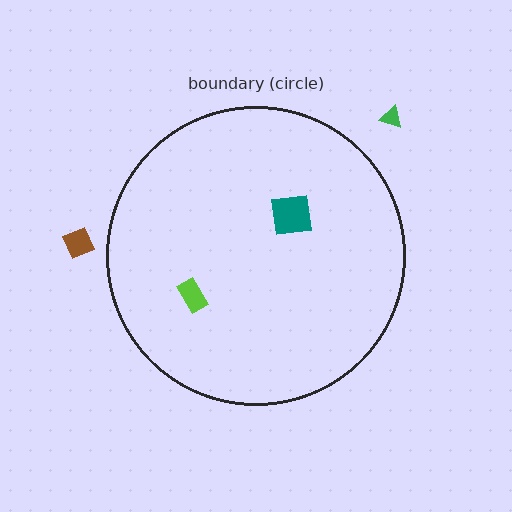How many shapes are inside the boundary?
2 inside, 2 outside.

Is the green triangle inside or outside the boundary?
Outside.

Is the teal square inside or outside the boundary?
Inside.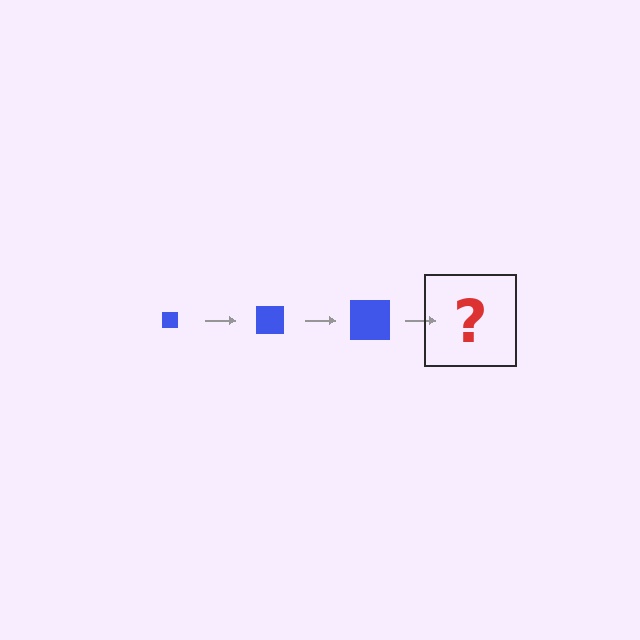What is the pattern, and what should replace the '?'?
The pattern is that the square gets progressively larger each step. The '?' should be a blue square, larger than the previous one.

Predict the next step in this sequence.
The next step is a blue square, larger than the previous one.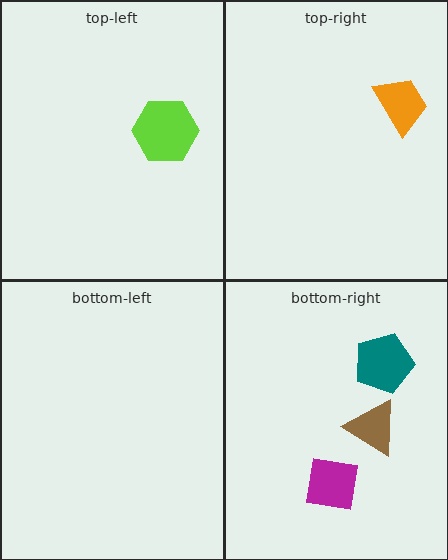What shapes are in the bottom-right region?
The teal pentagon, the magenta square, the brown triangle.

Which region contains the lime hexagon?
The top-left region.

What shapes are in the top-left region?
The lime hexagon.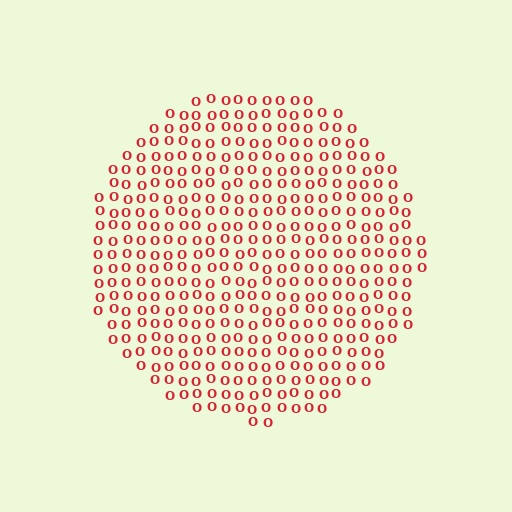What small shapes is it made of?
It is made of small letter O's.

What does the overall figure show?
The overall figure shows a circle.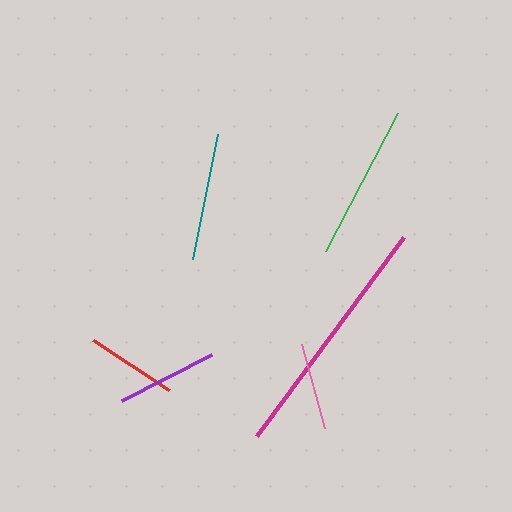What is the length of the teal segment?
The teal segment is approximately 127 pixels long.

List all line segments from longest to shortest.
From longest to shortest: magenta, green, teal, purple, red, pink.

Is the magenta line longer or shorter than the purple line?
The magenta line is longer than the purple line.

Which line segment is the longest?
The magenta line is the longest at approximately 247 pixels.